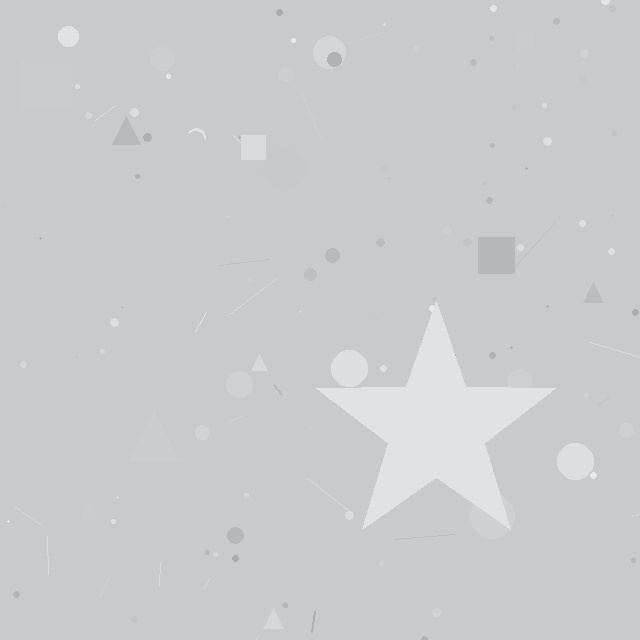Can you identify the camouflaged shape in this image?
The camouflaged shape is a star.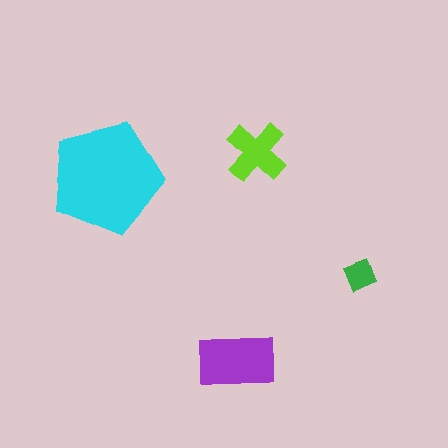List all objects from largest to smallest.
The cyan pentagon, the purple rectangle, the lime cross, the green diamond.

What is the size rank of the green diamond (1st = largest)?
4th.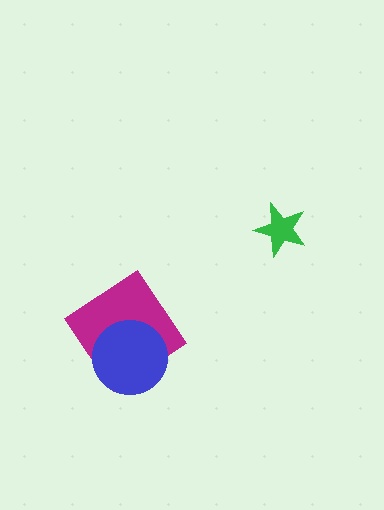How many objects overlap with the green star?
0 objects overlap with the green star.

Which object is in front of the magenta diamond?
The blue circle is in front of the magenta diamond.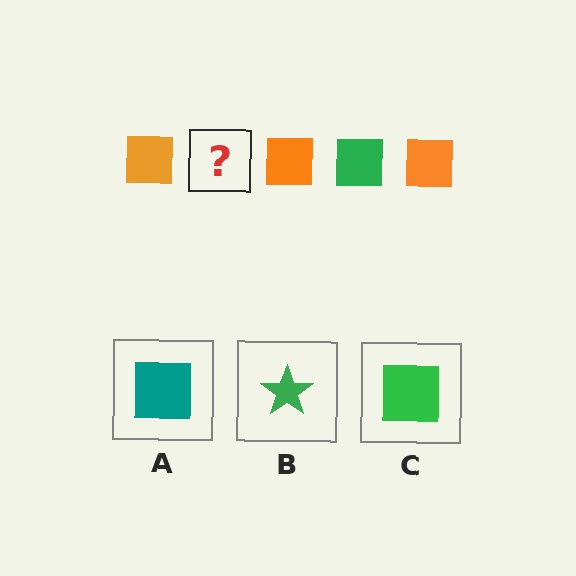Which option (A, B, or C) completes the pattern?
C.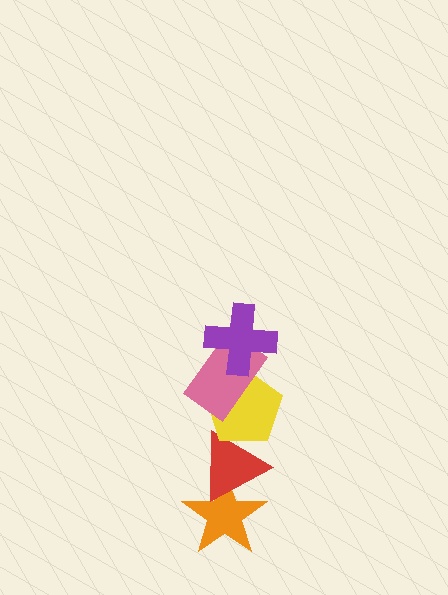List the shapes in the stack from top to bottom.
From top to bottom: the purple cross, the pink rectangle, the yellow pentagon, the red triangle, the orange star.